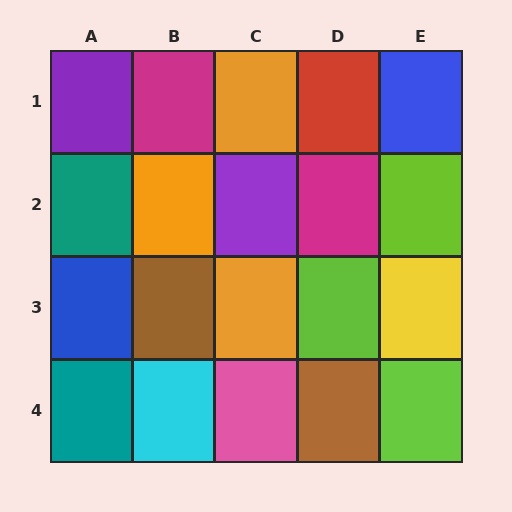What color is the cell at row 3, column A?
Blue.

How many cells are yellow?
1 cell is yellow.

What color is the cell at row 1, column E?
Blue.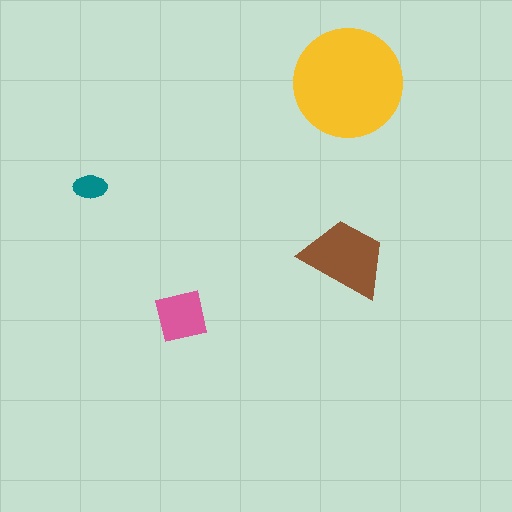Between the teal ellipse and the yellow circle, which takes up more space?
The yellow circle.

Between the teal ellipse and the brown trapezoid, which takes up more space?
The brown trapezoid.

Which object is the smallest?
The teal ellipse.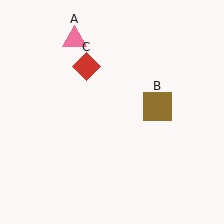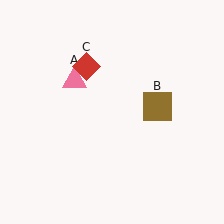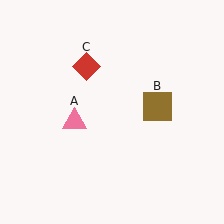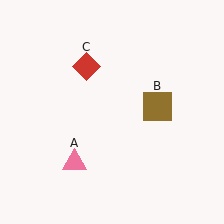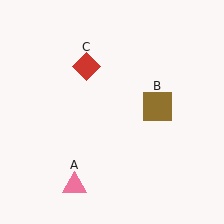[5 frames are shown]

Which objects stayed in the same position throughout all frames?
Brown square (object B) and red diamond (object C) remained stationary.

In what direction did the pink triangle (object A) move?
The pink triangle (object A) moved down.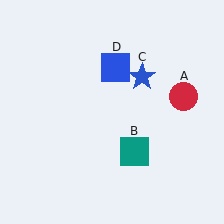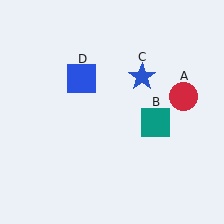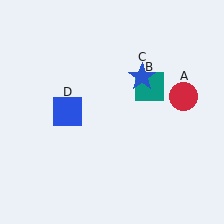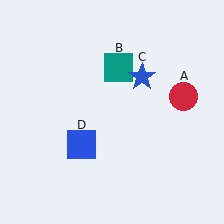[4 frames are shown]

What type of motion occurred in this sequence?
The teal square (object B), blue square (object D) rotated counterclockwise around the center of the scene.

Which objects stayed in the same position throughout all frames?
Red circle (object A) and blue star (object C) remained stationary.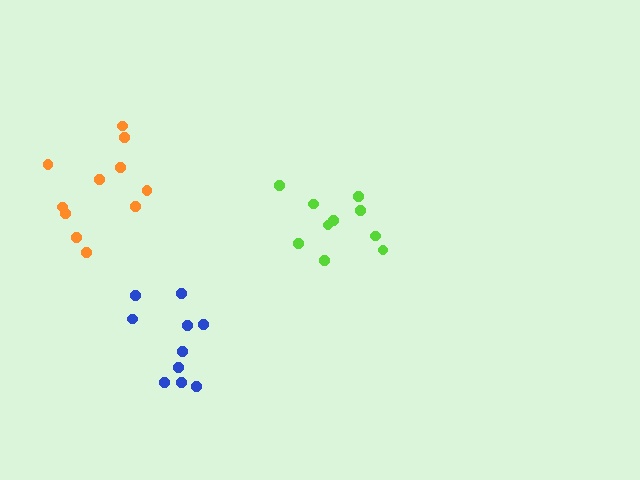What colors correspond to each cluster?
The clusters are colored: blue, orange, lime.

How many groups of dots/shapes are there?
There are 3 groups.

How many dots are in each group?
Group 1: 10 dots, Group 2: 11 dots, Group 3: 10 dots (31 total).